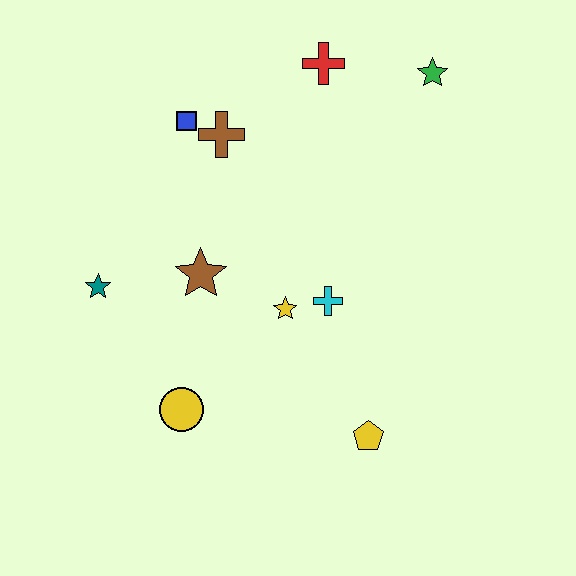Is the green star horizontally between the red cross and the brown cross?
No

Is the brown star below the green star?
Yes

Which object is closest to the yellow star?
The cyan cross is closest to the yellow star.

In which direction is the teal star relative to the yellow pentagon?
The teal star is to the left of the yellow pentagon.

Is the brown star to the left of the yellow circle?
No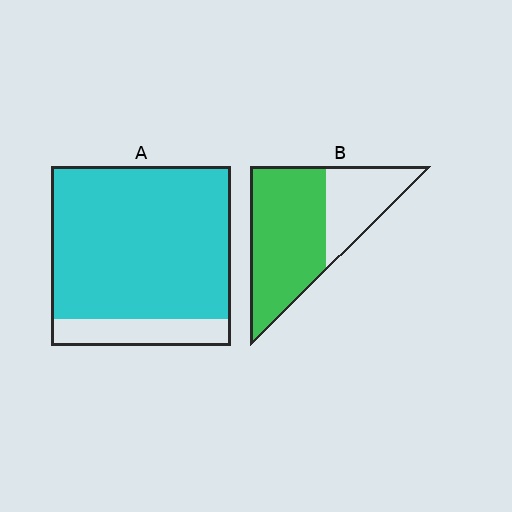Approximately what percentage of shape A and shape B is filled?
A is approximately 85% and B is approximately 65%.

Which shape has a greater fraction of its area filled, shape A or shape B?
Shape A.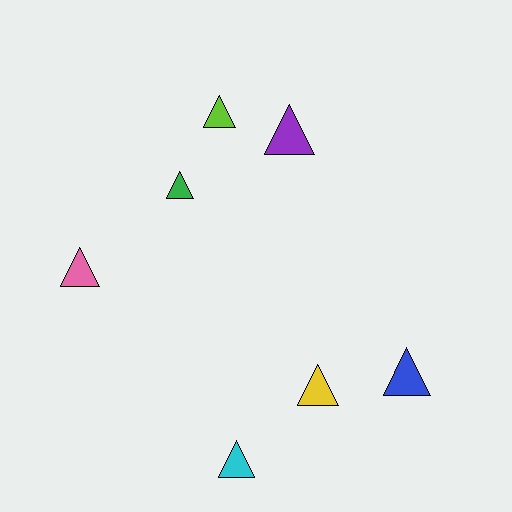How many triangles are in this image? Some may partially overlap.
There are 7 triangles.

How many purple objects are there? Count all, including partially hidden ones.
There is 1 purple object.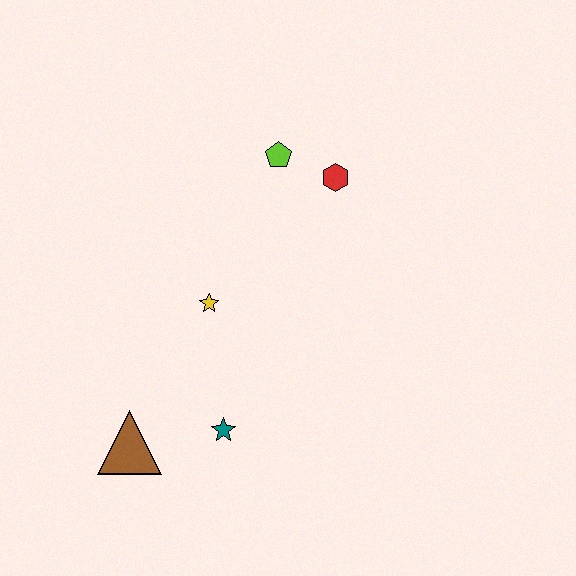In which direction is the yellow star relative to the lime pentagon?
The yellow star is below the lime pentagon.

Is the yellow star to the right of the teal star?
No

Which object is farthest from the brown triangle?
The red hexagon is farthest from the brown triangle.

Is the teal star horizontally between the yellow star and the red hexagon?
Yes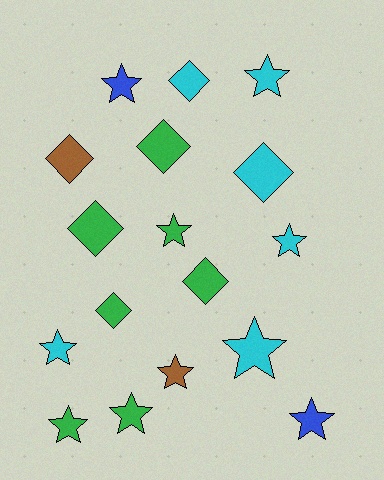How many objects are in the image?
There are 17 objects.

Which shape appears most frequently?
Star, with 10 objects.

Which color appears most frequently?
Green, with 7 objects.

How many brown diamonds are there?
There is 1 brown diamond.